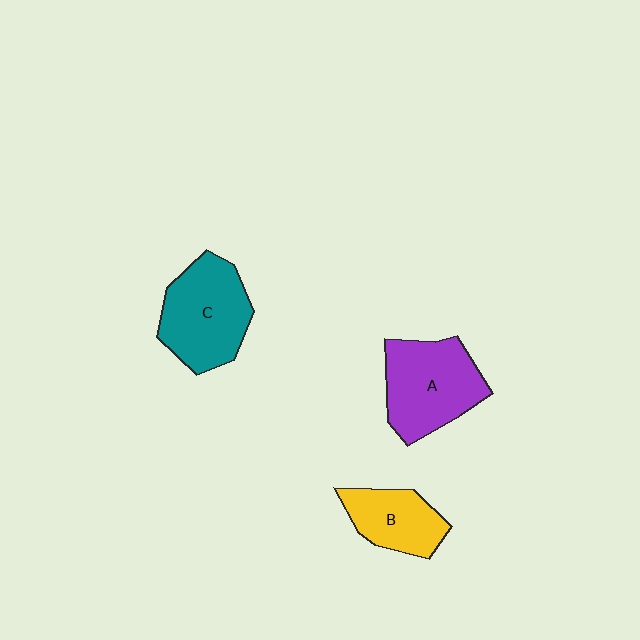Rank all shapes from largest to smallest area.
From largest to smallest: C (teal), A (purple), B (yellow).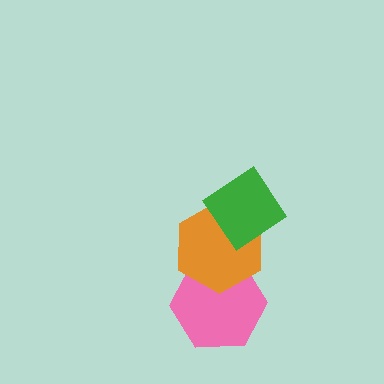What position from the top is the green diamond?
The green diamond is 1st from the top.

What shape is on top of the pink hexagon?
The orange hexagon is on top of the pink hexagon.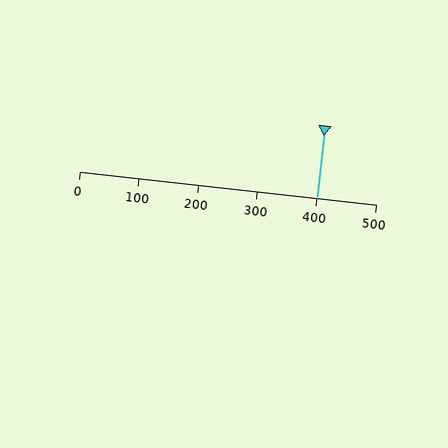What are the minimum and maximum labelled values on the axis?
The axis runs from 0 to 500.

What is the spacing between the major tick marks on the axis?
The major ticks are spaced 100 apart.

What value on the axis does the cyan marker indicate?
The marker indicates approximately 400.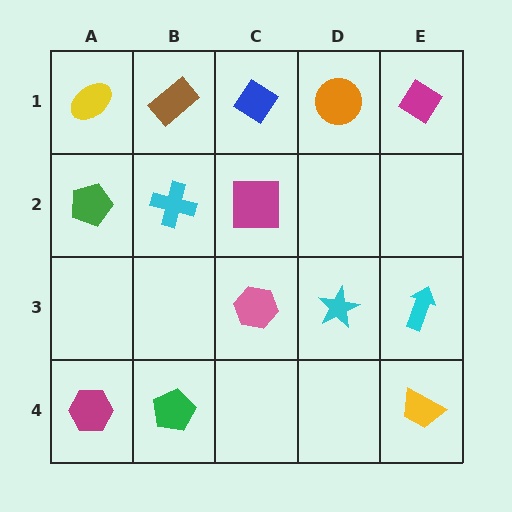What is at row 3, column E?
A cyan arrow.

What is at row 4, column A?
A magenta hexagon.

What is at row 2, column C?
A magenta square.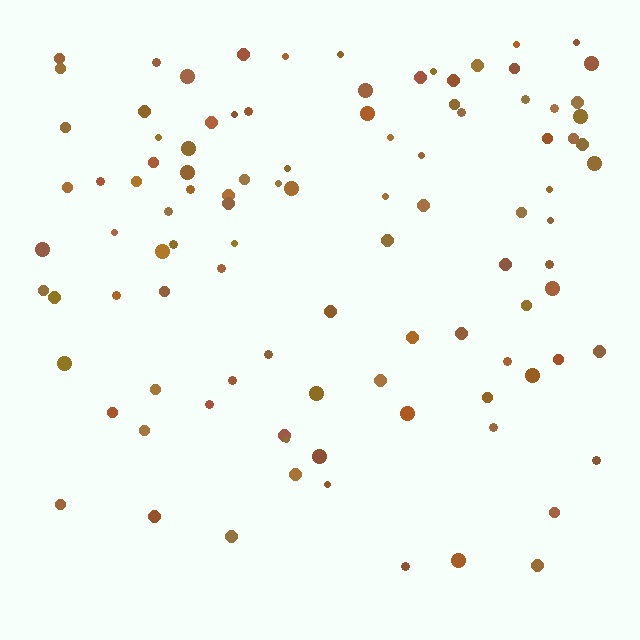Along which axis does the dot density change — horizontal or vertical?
Vertical.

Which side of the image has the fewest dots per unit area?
The bottom.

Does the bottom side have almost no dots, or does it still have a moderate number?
Still a moderate number, just noticeably fewer than the top.